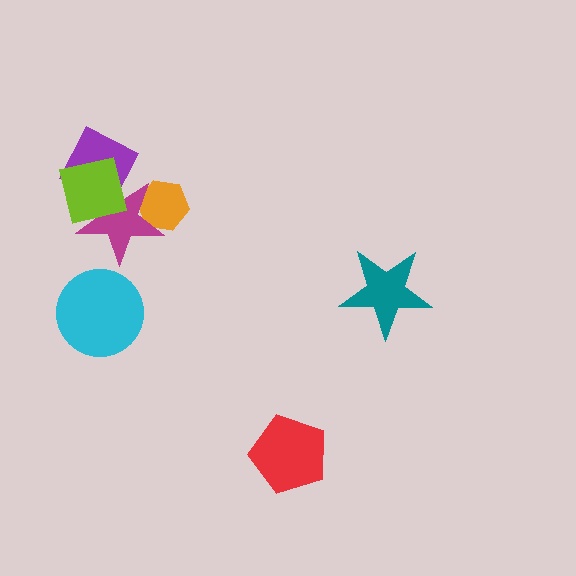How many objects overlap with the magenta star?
3 objects overlap with the magenta star.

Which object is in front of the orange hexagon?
The magenta star is in front of the orange hexagon.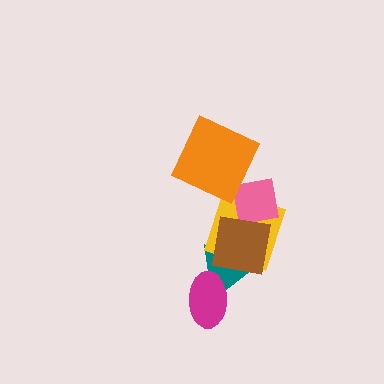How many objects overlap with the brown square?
3 objects overlap with the brown square.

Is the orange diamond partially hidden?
No, no other shape covers it.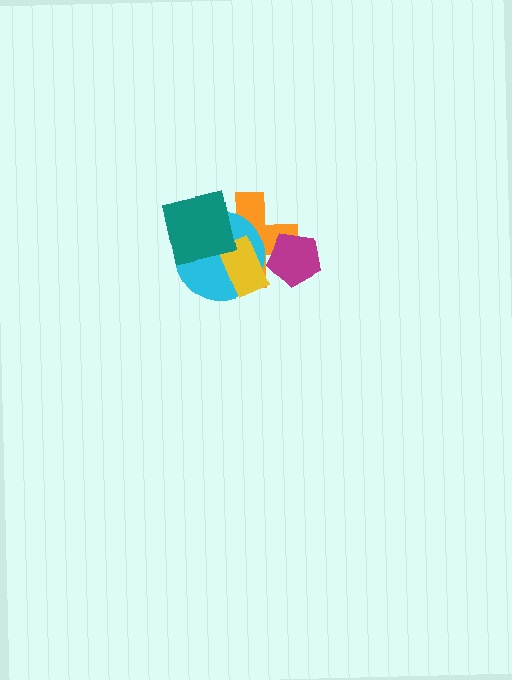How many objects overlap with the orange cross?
4 objects overlap with the orange cross.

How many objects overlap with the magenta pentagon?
1 object overlaps with the magenta pentagon.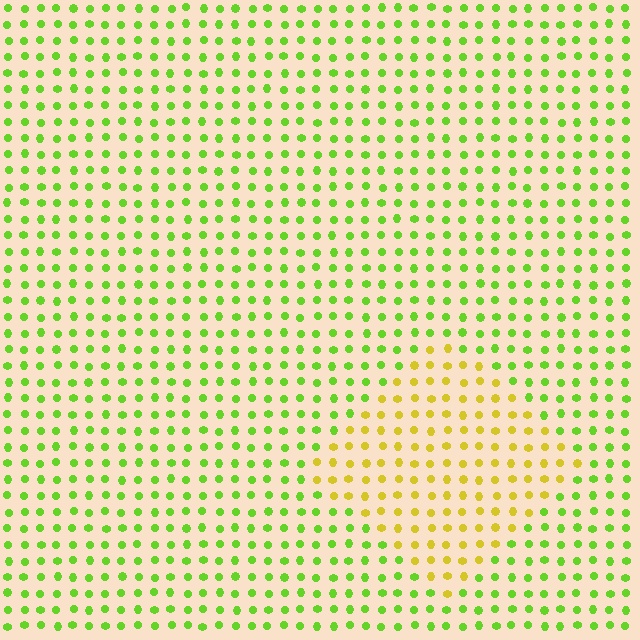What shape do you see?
I see a diamond.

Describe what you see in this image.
The image is filled with small lime elements in a uniform arrangement. A diamond-shaped region is visible where the elements are tinted to a slightly different hue, forming a subtle color boundary.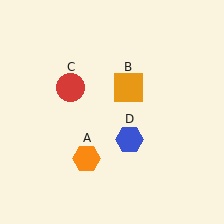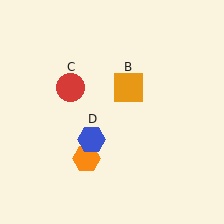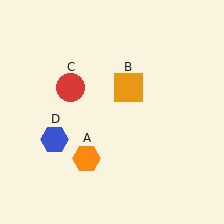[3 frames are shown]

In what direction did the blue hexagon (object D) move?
The blue hexagon (object D) moved left.